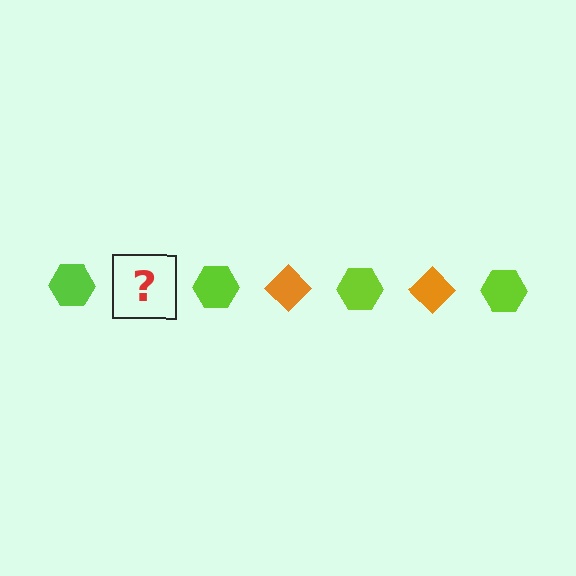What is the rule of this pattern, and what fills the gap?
The rule is that the pattern alternates between lime hexagon and orange diamond. The gap should be filled with an orange diamond.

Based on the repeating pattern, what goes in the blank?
The blank should be an orange diamond.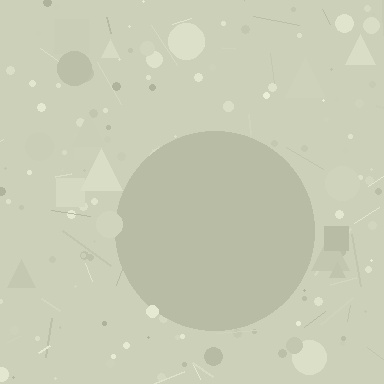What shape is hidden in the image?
A circle is hidden in the image.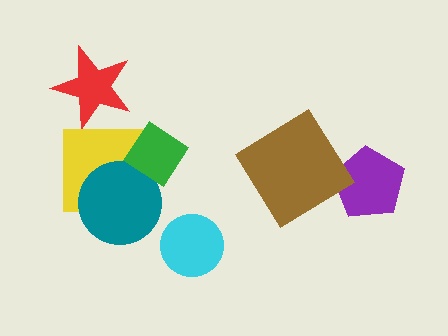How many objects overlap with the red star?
0 objects overlap with the red star.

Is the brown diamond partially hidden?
No, no other shape covers it.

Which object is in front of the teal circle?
The green diamond is in front of the teal circle.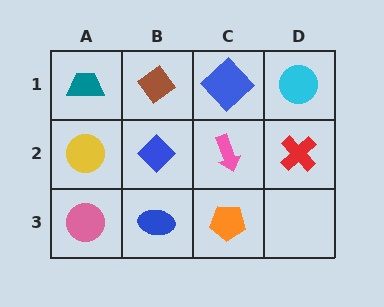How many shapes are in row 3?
3 shapes.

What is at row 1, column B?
A brown diamond.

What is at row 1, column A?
A teal trapezoid.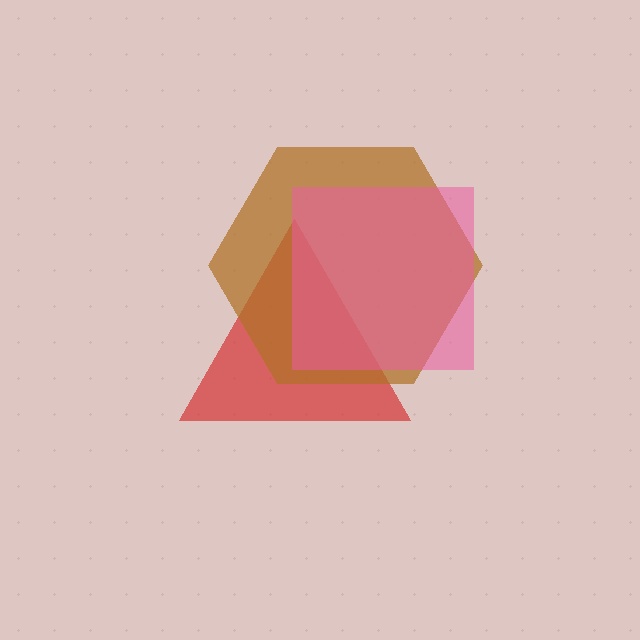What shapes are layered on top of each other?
The layered shapes are: a red triangle, a brown hexagon, a pink square.